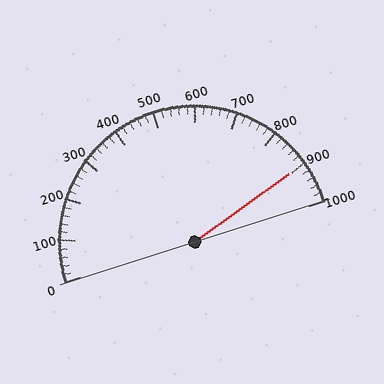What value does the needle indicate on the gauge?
The needle indicates approximately 900.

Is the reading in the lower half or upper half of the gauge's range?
The reading is in the upper half of the range (0 to 1000).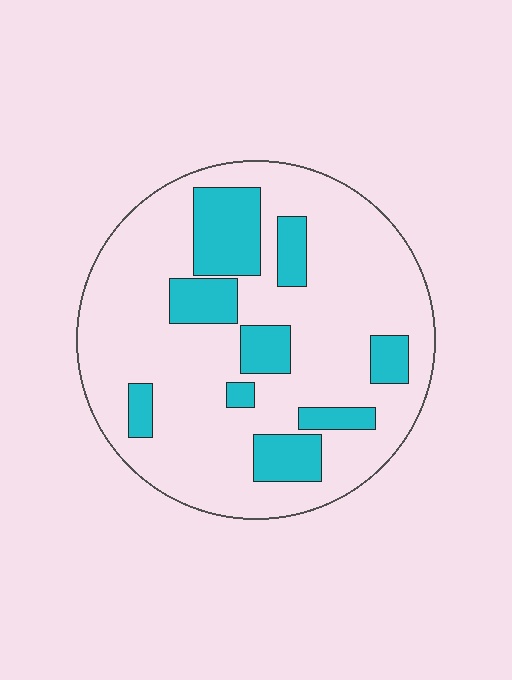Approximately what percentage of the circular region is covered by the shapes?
Approximately 25%.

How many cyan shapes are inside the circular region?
9.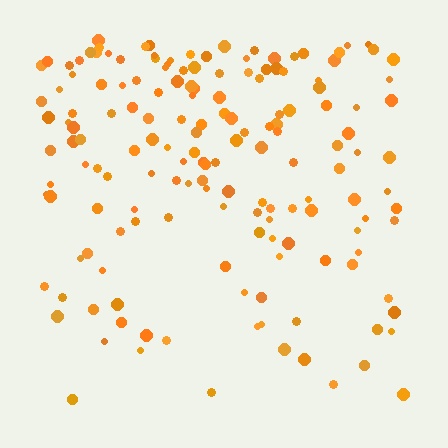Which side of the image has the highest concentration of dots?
The top.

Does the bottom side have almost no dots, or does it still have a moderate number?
Still a moderate number, just noticeably fewer than the top.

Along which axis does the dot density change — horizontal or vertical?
Vertical.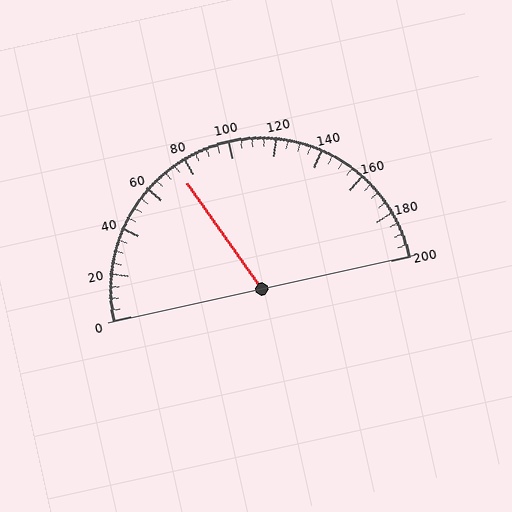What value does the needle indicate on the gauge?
The needle indicates approximately 75.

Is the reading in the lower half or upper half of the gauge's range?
The reading is in the lower half of the range (0 to 200).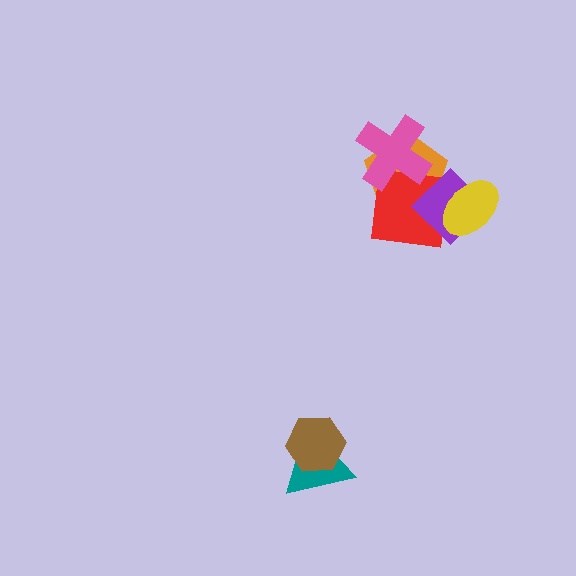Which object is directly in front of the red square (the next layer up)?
The pink cross is directly in front of the red square.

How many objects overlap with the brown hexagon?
1 object overlaps with the brown hexagon.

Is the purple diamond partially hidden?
Yes, it is partially covered by another shape.